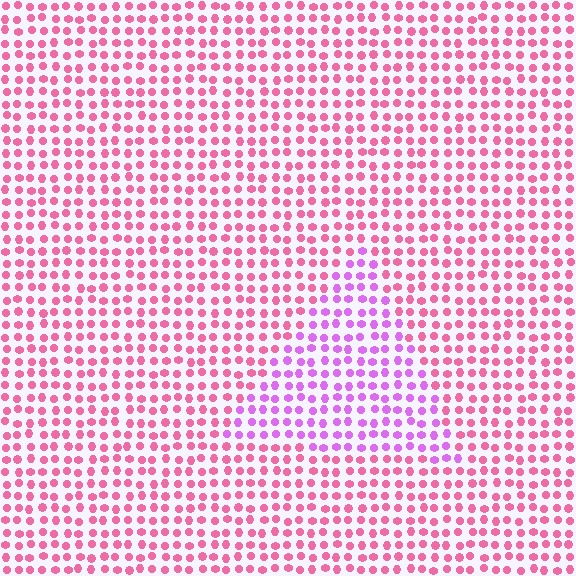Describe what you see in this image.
The image is filled with small pink elements in a uniform arrangement. A triangle-shaped region is visible where the elements are tinted to a slightly different hue, forming a subtle color boundary.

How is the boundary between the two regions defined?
The boundary is defined purely by a slight shift in hue (about 42 degrees). Spacing, size, and orientation are identical on both sides.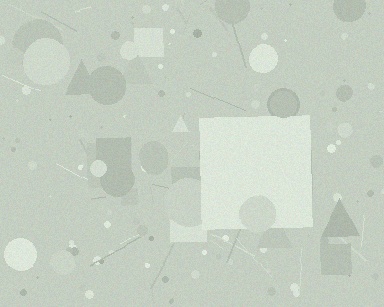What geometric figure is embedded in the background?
A square is embedded in the background.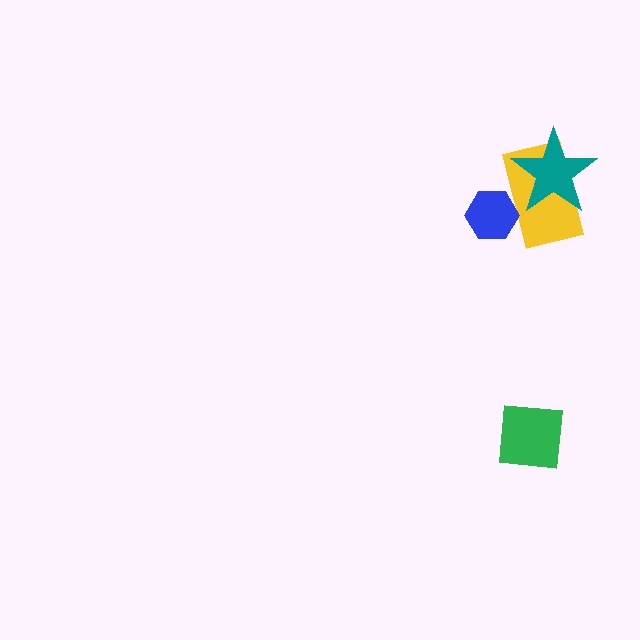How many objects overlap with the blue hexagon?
1 object overlaps with the blue hexagon.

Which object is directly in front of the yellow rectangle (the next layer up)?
The teal star is directly in front of the yellow rectangle.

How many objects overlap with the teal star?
1 object overlaps with the teal star.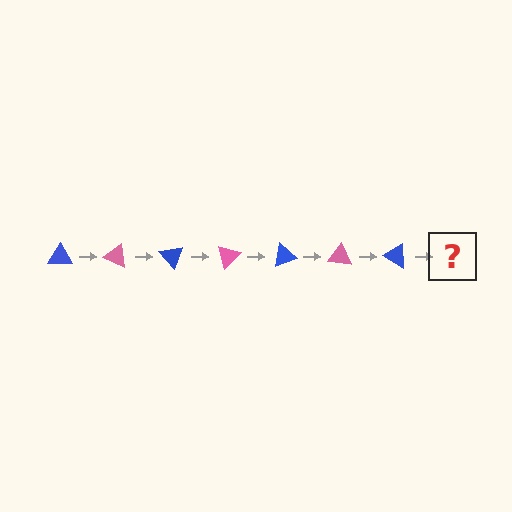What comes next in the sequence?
The next element should be a pink triangle, rotated 175 degrees from the start.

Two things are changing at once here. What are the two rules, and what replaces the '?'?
The two rules are that it rotates 25 degrees each step and the color cycles through blue and pink. The '?' should be a pink triangle, rotated 175 degrees from the start.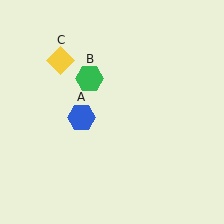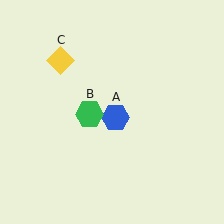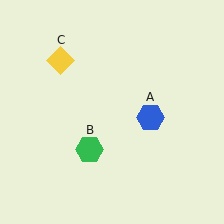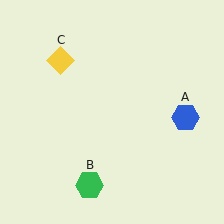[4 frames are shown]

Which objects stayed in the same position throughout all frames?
Yellow diamond (object C) remained stationary.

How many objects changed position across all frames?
2 objects changed position: blue hexagon (object A), green hexagon (object B).